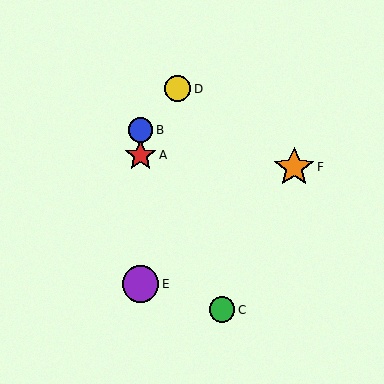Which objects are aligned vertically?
Objects A, B, E are aligned vertically.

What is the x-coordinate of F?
Object F is at x≈294.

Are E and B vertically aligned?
Yes, both are at x≈141.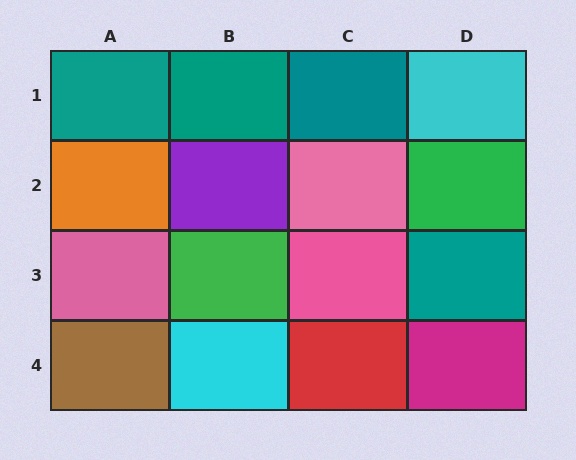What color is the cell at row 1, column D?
Cyan.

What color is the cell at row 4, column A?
Brown.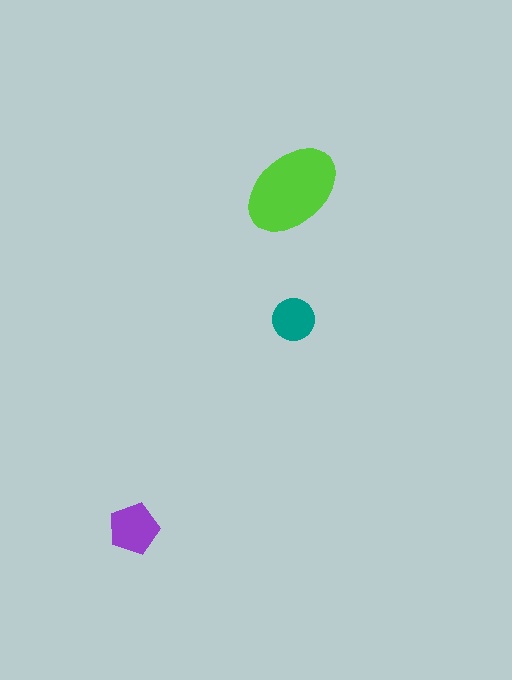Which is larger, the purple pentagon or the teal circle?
The purple pentagon.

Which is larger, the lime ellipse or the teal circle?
The lime ellipse.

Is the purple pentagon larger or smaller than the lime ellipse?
Smaller.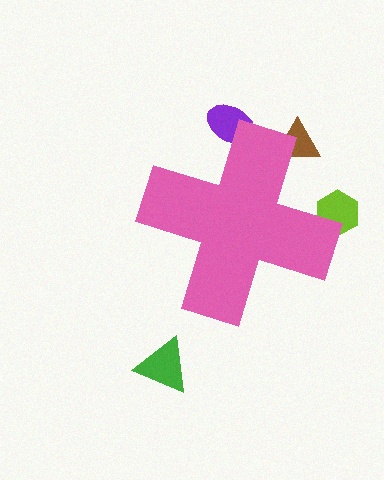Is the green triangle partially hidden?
No, the green triangle is fully visible.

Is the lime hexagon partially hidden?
Yes, the lime hexagon is partially hidden behind the pink cross.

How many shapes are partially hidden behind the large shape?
3 shapes are partially hidden.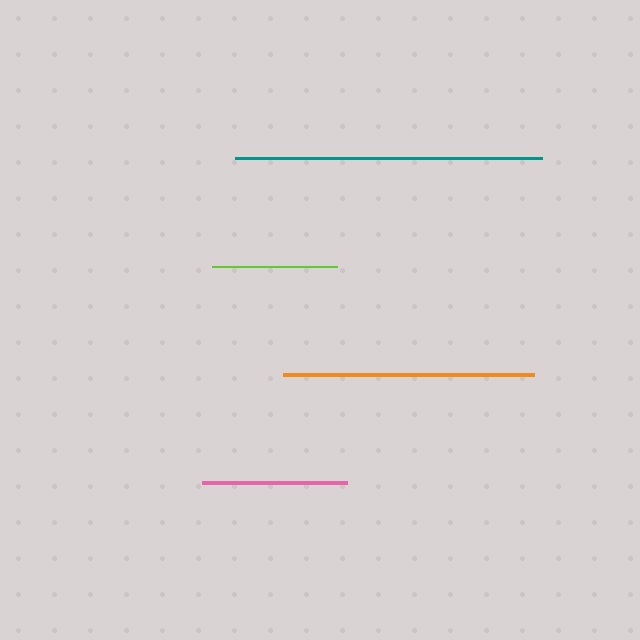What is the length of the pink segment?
The pink segment is approximately 145 pixels long.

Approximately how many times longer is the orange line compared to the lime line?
The orange line is approximately 2.0 times the length of the lime line.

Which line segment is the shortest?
The lime line is the shortest at approximately 125 pixels.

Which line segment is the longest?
The teal line is the longest at approximately 307 pixels.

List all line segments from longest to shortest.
From longest to shortest: teal, orange, pink, lime.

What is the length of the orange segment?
The orange segment is approximately 251 pixels long.